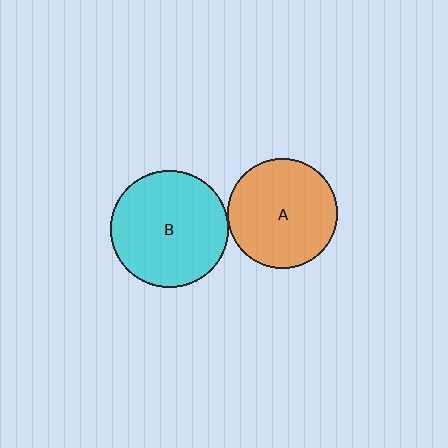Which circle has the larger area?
Circle B (cyan).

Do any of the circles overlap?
No, none of the circles overlap.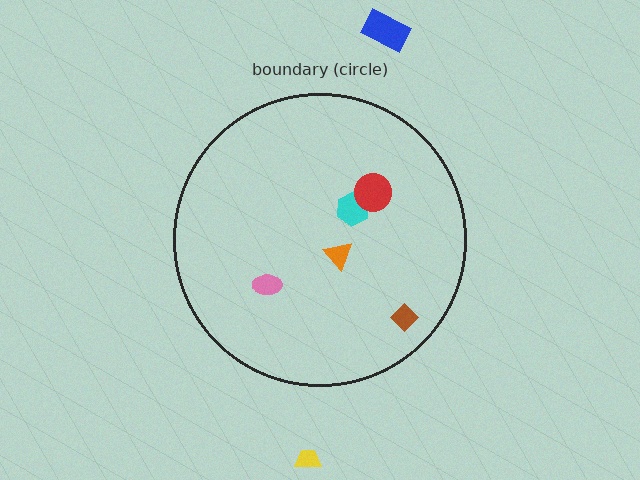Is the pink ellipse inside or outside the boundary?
Inside.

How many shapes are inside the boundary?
5 inside, 2 outside.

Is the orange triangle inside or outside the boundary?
Inside.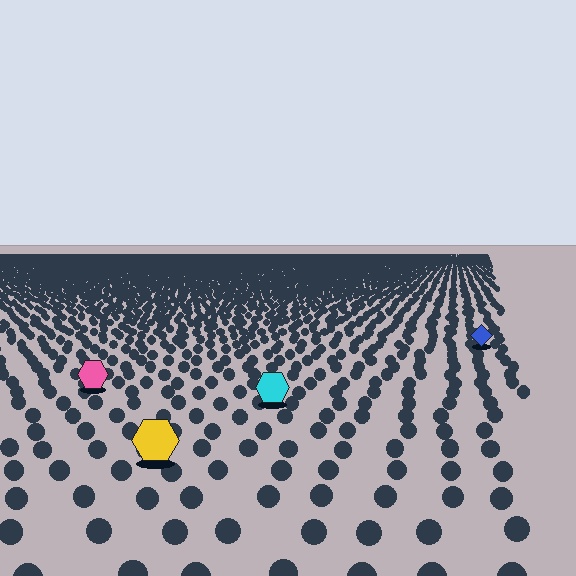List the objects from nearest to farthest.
From nearest to farthest: the yellow hexagon, the cyan hexagon, the pink hexagon, the blue diamond.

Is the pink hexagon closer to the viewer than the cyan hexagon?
No. The cyan hexagon is closer — you can tell from the texture gradient: the ground texture is coarser near it.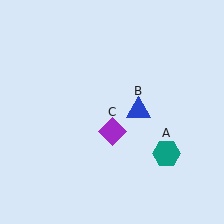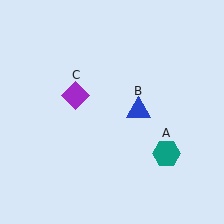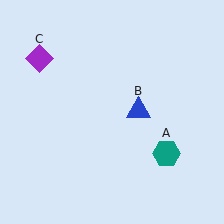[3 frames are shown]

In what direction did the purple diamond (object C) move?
The purple diamond (object C) moved up and to the left.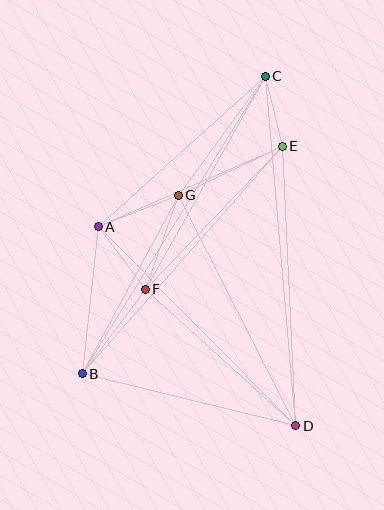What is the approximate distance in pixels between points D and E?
The distance between D and E is approximately 280 pixels.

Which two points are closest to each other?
Points C and E are closest to each other.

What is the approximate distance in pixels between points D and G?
The distance between D and G is approximately 259 pixels.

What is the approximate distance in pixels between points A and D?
The distance between A and D is approximately 280 pixels.